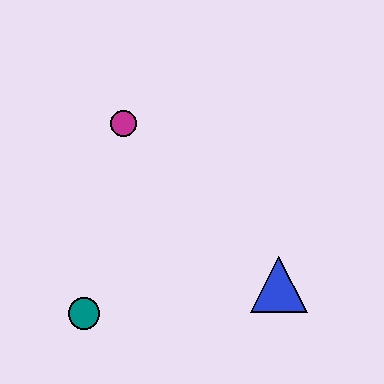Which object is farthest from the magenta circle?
The blue triangle is farthest from the magenta circle.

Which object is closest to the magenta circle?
The teal circle is closest to the magenta circle.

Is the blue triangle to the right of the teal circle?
Yes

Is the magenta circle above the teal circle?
Yes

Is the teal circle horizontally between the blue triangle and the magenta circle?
No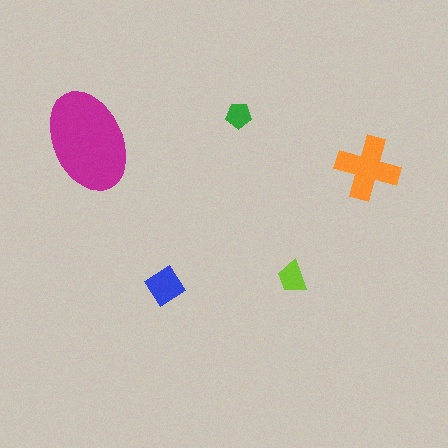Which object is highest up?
The green pentagon is topmost.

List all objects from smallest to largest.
The green pentagon, the lime trapezoid, the blue diamond, the orange cross, the magenta ellipse.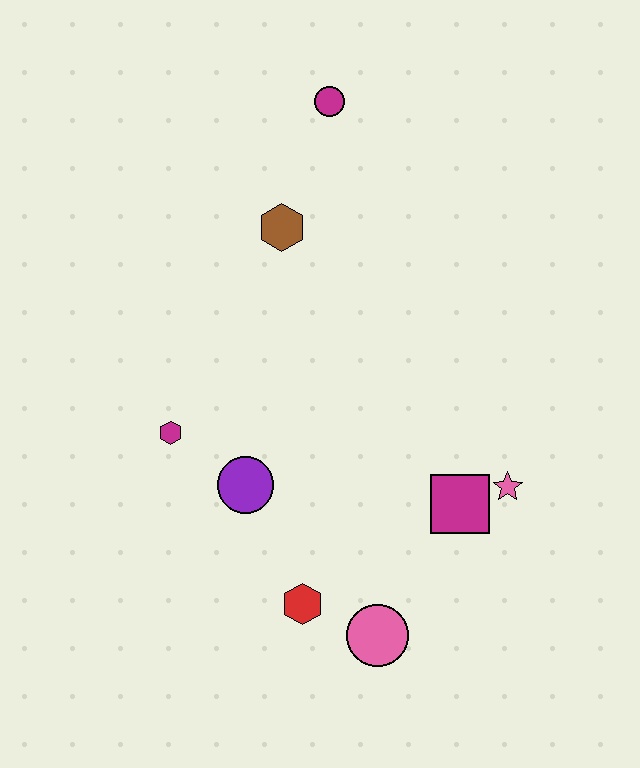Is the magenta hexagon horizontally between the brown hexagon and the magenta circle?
No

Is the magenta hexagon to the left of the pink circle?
Yes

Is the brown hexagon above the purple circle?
Yes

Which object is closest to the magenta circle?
The brown hexagon is closest to the magenta circle.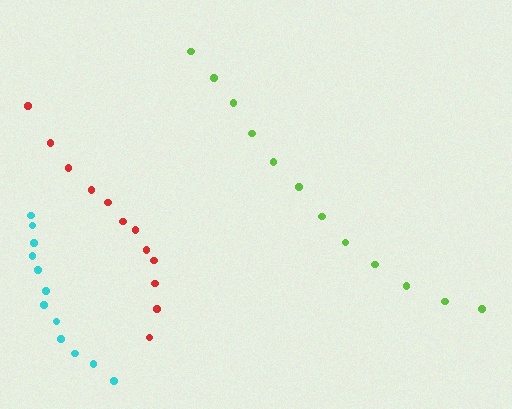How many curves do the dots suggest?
There are 3 distinct paths.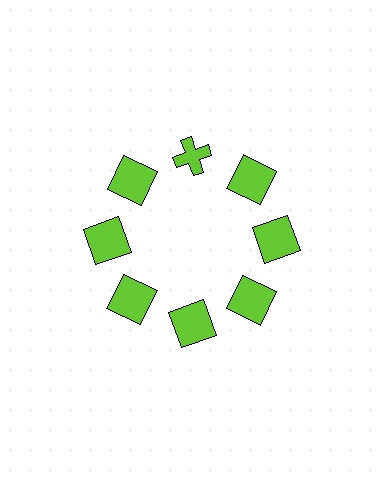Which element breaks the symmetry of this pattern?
The lime cross at roughly the 12 o'clock position breaks the symmetry. All other shapes are lime squares.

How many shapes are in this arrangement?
There are 8 shapes arranged in a ring pattern.